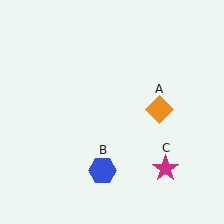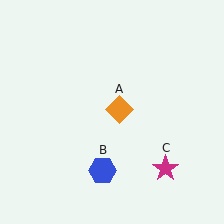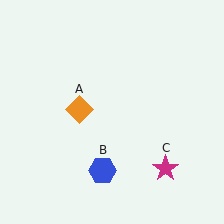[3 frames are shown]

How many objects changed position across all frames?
1 object changed position: orange diamond (object A).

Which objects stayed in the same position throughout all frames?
Blue hexagon (object B) and magenta star (object C) remained stationary.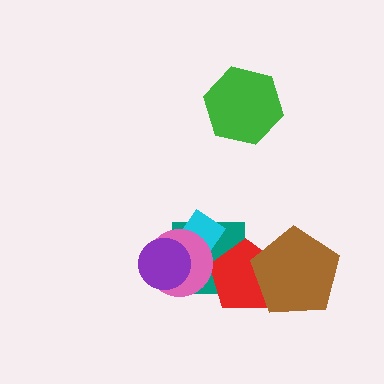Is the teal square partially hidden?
Yes, it is partially covered by another shape.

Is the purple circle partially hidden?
No, no other shape covers it.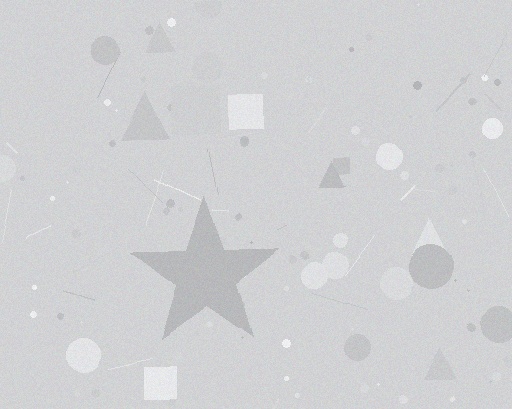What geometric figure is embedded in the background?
A star is embedded in the background.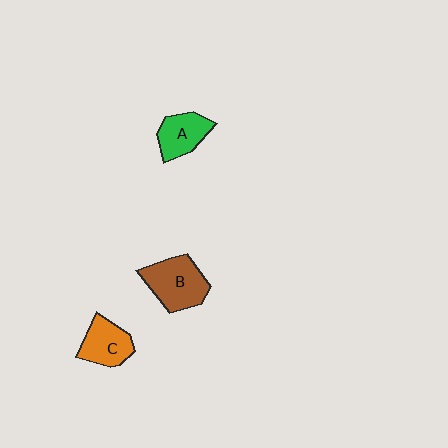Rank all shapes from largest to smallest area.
From largest to smallest: B (brown), C (orange), A (green).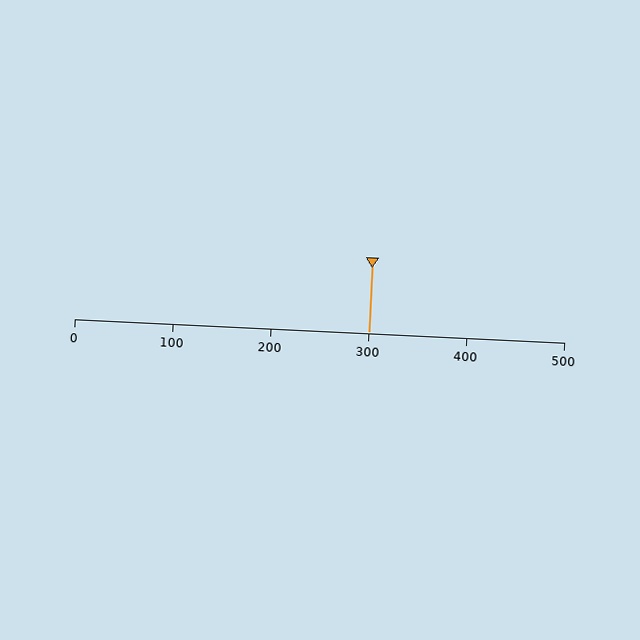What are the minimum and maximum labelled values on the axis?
The axis runs from 0 to 500.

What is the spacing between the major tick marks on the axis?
The major ticks are spaced 100 apart.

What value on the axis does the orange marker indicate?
The marker indicates approximately 300.